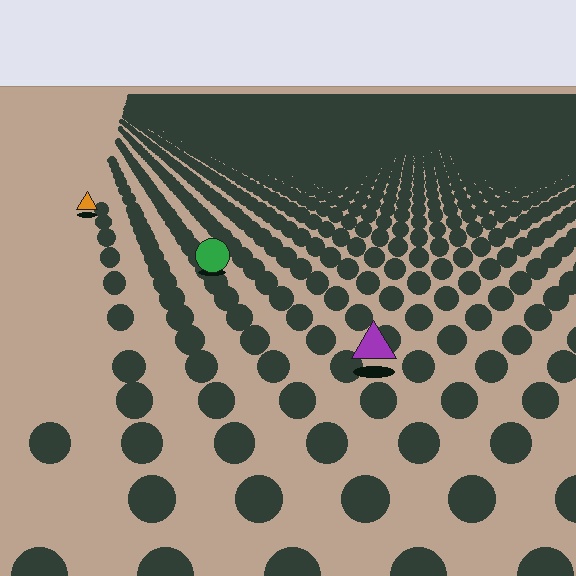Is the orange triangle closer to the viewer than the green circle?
No. The green circle is closer — you can tell from the texture gradient: the ground texture is coarser near it.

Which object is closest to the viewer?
The purple triangle is closest. The texture marks near it are larger and more spread out.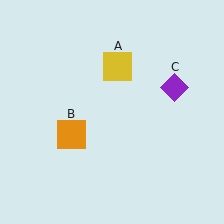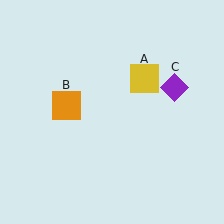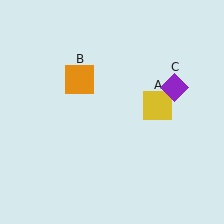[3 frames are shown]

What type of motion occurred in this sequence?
The yellow square (object A), orange square (object B) rotated clockwise around the center of the scene.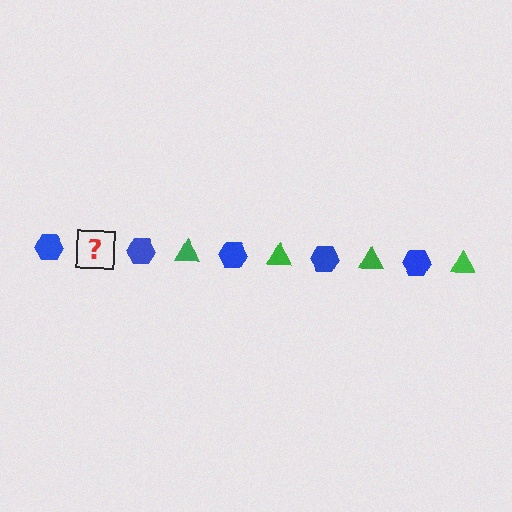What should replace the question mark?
The question mark should be replaced with a green triangle.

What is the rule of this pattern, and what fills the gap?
The rule is that the pattern alternates between blue hexagon and green triangle. The gap should be filled with a green triangle.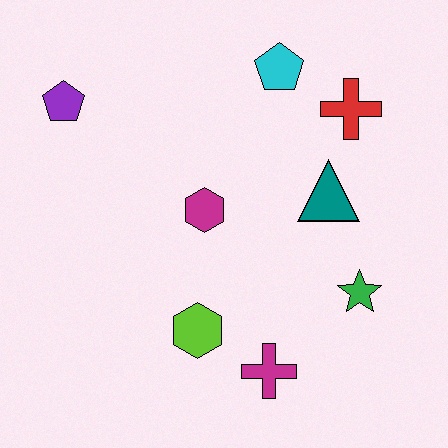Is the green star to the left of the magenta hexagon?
No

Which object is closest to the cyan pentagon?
The red cross is closest to the cyan pentagon.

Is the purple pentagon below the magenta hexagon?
No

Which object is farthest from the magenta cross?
The purple pentagon is farthest from the magenta cross.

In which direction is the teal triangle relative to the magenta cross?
The teal triangle is above the magenta cross.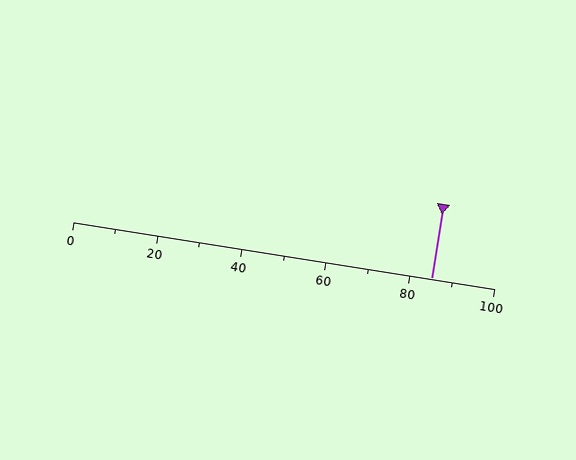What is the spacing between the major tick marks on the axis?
The major ticks are spaced 20 apart.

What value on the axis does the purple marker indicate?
The marker indicates approximately 85.